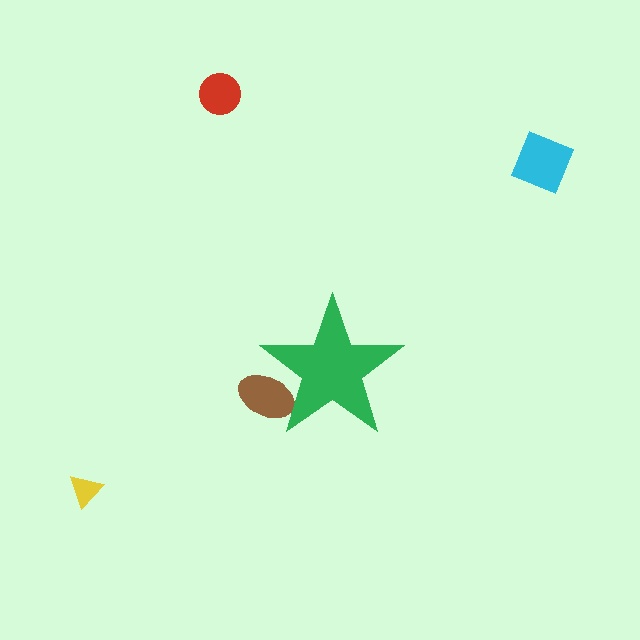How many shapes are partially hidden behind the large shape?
1 shape is partially hidden.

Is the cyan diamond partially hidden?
No, the cyan diamond is fully visible.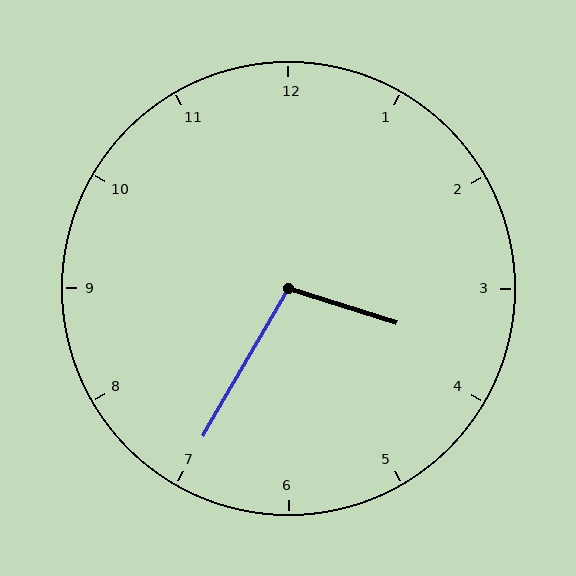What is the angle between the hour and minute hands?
Approximately 102 degrees.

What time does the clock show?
3:35.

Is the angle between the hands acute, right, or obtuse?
It is obtuse.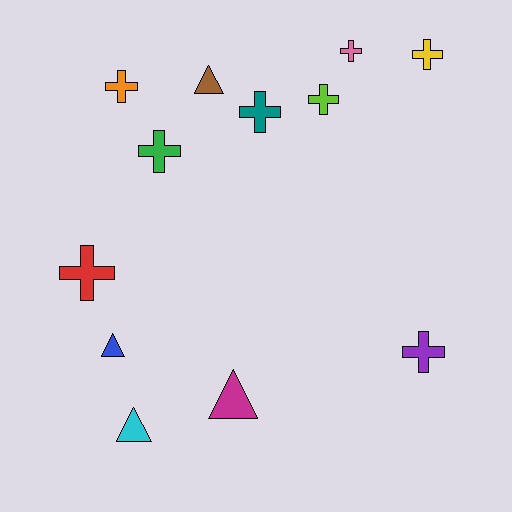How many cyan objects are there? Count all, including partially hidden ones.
There is 1 cyan object.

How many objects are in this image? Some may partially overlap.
There are 12 objects.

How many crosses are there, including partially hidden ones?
There are 8 crosses.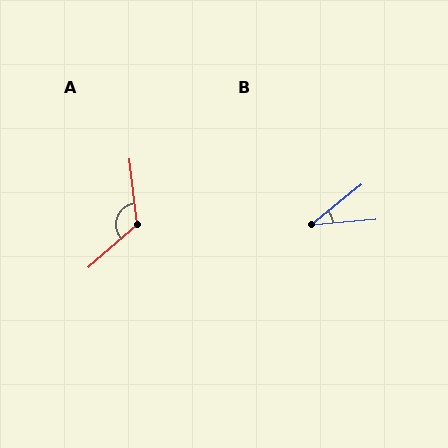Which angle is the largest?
A, at approximately 125 degrees.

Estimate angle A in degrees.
Approximately 125 degrees.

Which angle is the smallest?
B, at approximately 34 degrees.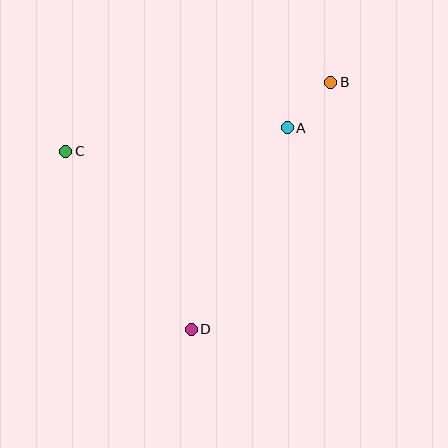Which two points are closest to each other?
Points A and B are closest to each other.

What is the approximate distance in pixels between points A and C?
The distance between A and C is approximately 223 pixels.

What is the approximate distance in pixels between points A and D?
The distance between A and D is approximately 224 pixels.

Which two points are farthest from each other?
Points B and D are farthest from each other.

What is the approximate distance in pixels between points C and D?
The distance between C and D is approximately 218 pixels.